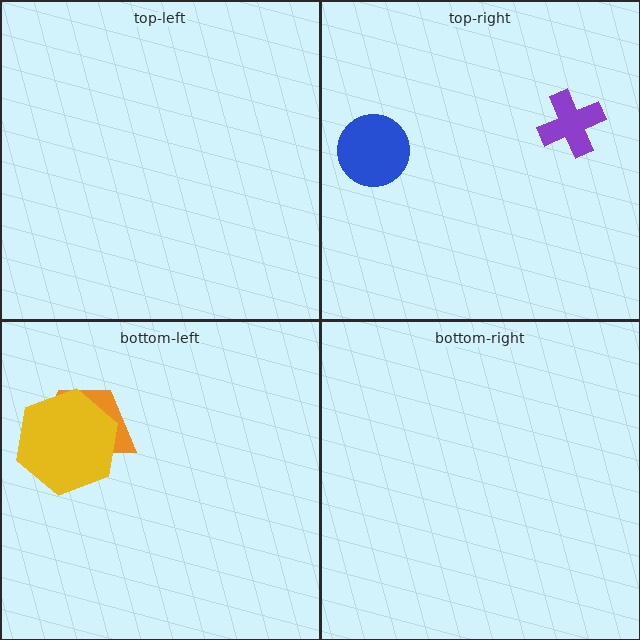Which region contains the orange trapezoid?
The bottom-left region.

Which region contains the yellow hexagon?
The bottom-left region.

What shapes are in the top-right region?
The blue circle, the purple cross.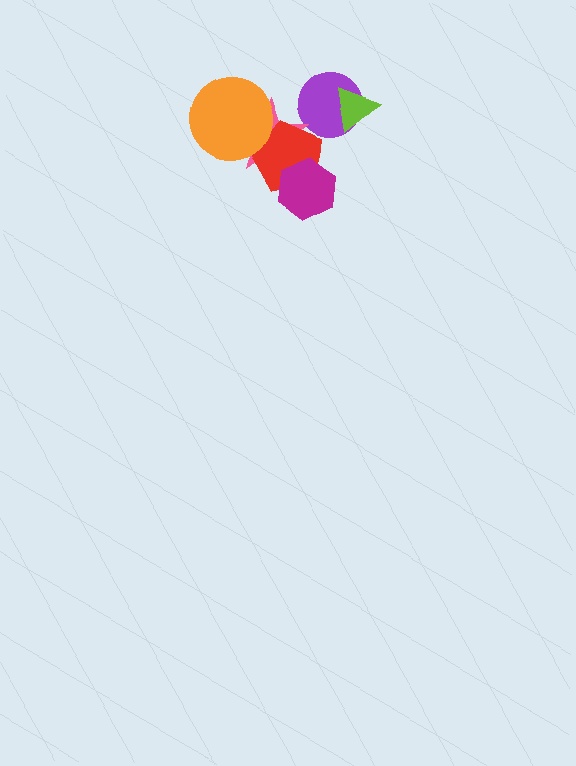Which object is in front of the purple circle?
The lime triangle is in front of the purple circle.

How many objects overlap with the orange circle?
2 objects overlap with the orange circle.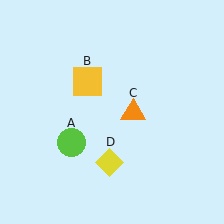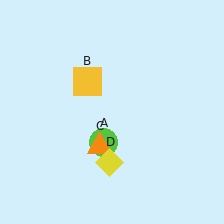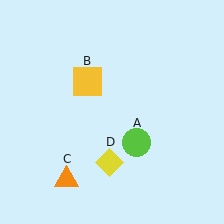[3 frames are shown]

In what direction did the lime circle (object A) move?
The lime circle (object A) moved right.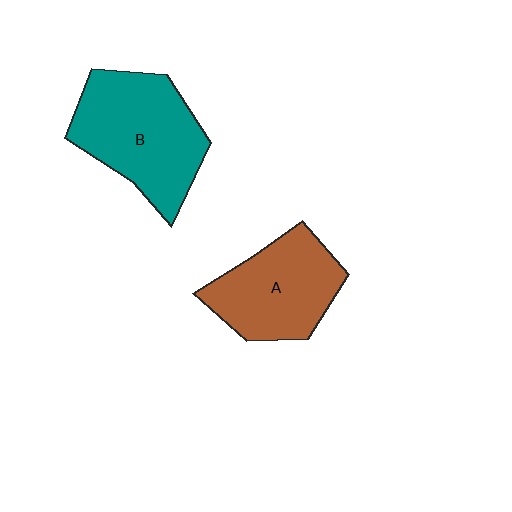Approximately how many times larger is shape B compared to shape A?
Approximately 1.2 times.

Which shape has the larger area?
Shape B (teal).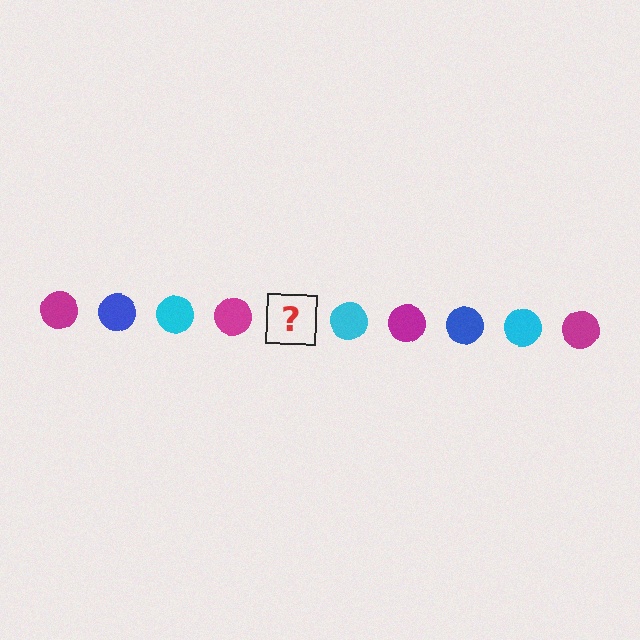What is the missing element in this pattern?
The missing element is a blue circle.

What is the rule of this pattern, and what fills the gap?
The rule is that the pattern cycles through magenta, blue, cyan circles. The gap should be filled with a blue circle.